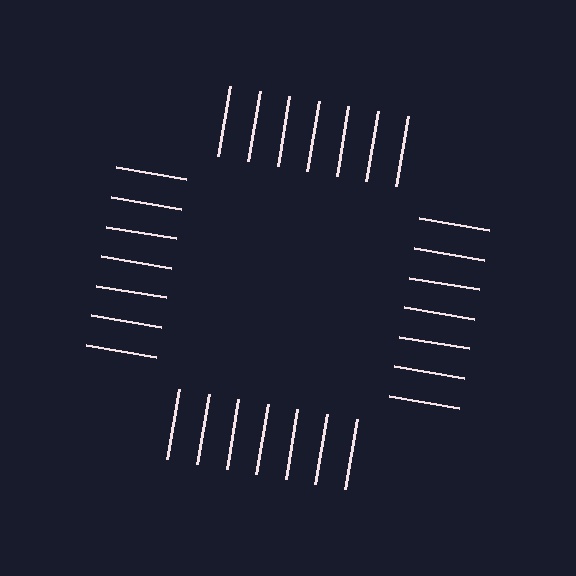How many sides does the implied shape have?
4 sides — the line-ends trace a square.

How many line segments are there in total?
28 — 7 along each of the 4 edges.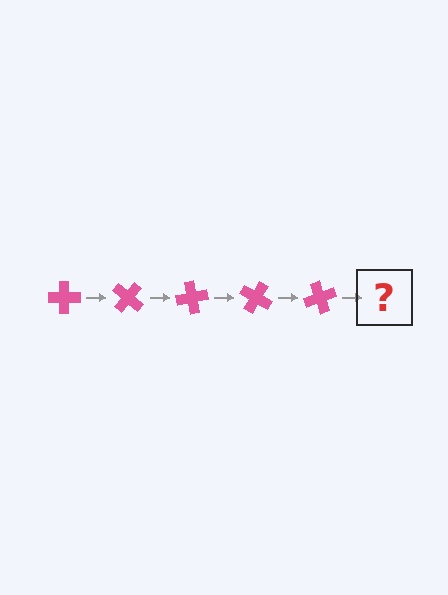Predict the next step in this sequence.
The next step is a pink cross rotated 200 degrees.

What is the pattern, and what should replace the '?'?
The pattern is that the cross rotates 40 degrees each step. The '?' should be a pink cross rotated 200 degrees.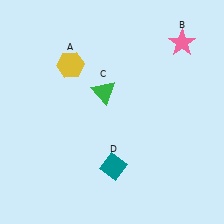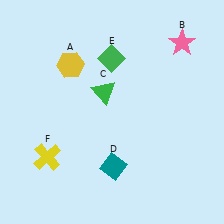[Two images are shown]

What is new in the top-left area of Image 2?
A green diamond (E) was added in the top-left area of Image 2.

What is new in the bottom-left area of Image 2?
A yellow cross (F) was added in the bottom-left area of Image 2.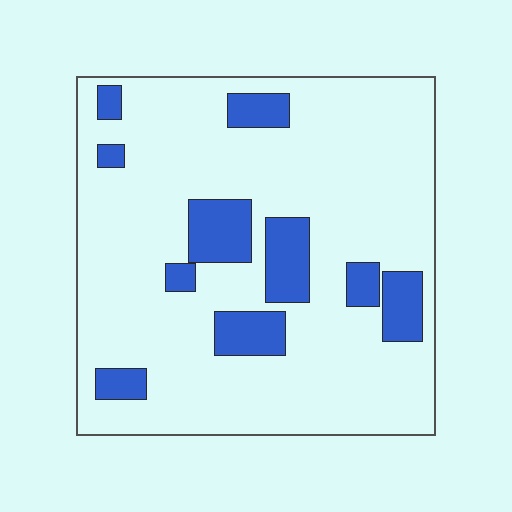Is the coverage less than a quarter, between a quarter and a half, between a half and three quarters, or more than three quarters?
Less than a quarter.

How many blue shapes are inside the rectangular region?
10.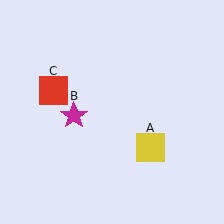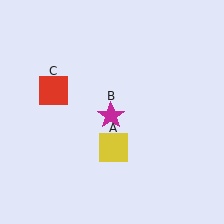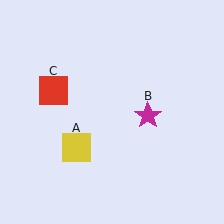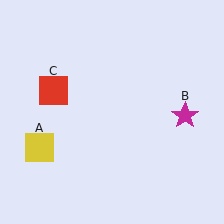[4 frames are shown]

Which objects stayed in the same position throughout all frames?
Red square (object C) remained stationary.